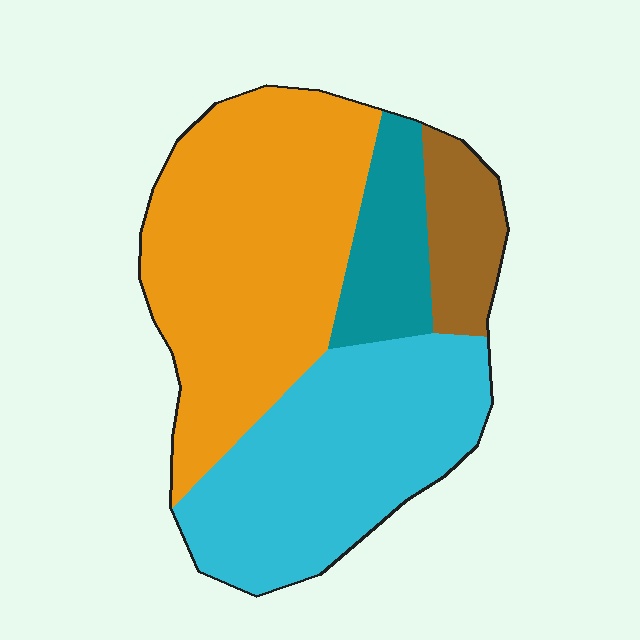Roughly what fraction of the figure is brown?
Brown covers roughly 10% of the figure.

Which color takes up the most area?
Orange, at roughly 45%.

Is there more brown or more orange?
Orange.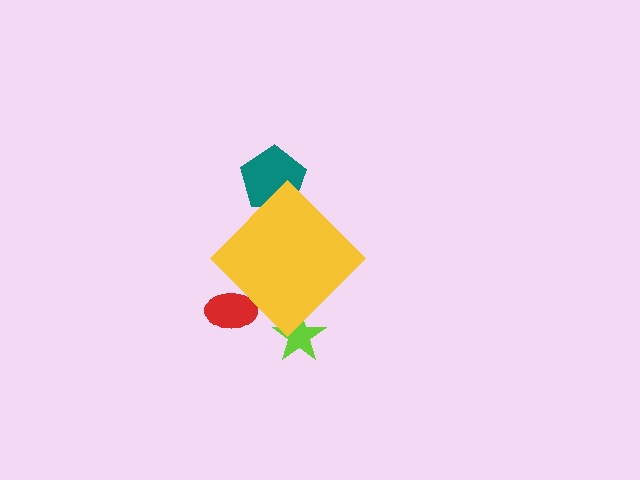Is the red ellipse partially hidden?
Yes, the red ellipse is partially hidden behind the yellow diamond.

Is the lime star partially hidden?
Yes, the lime star is partially hidden behind the yellow diamond.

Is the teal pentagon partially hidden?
Yes, the teal pentagon is partially hidden behind the yellow diamond.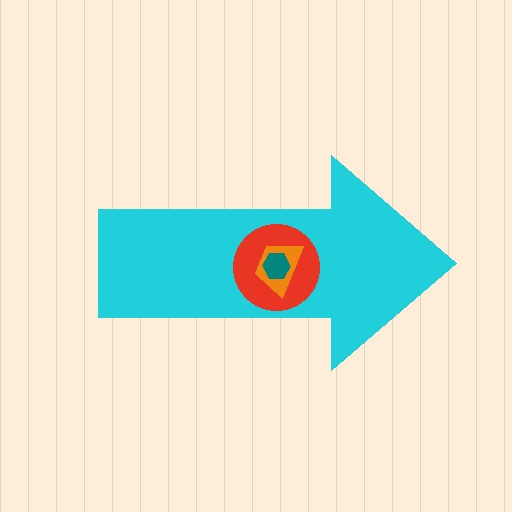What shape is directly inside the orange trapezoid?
The teal hexagon.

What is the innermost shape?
The teal hexagon.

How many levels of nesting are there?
4.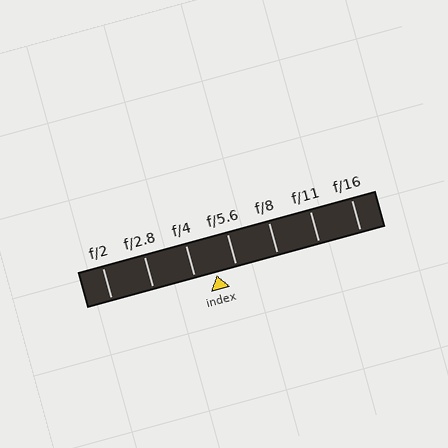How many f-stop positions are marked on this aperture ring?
There are 7 f-stop positions marked.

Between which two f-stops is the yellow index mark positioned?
The index mark is between f/4 and f/5.6.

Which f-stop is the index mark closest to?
The index mark is closest to f/5.6.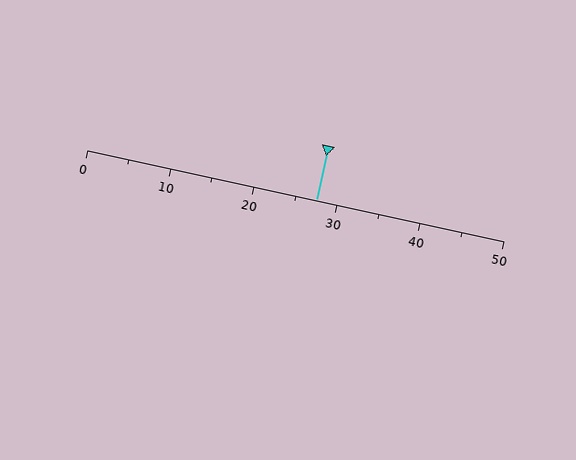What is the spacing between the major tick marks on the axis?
The major ticks are spaced 10 apart.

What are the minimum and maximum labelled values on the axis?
The axis runs from 0 to 50.